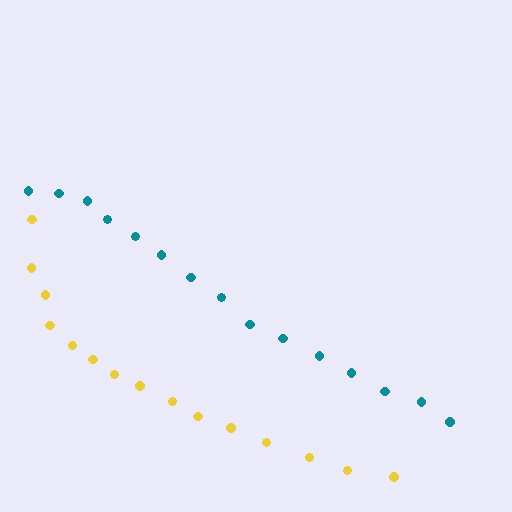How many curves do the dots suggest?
There are 2 distinct paths.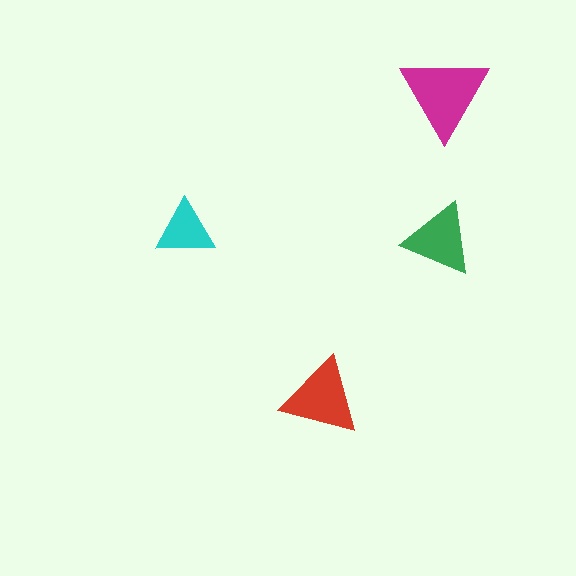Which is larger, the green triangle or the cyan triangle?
The green one.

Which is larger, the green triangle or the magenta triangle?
The magenta one.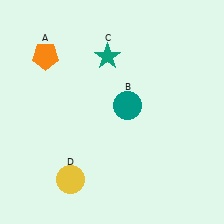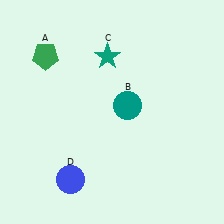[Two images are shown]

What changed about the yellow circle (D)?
In Image 1, D is yellow. In Image 2, it changed to blue.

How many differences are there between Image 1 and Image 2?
There are 2 differences between the two images.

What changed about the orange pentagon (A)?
In Image 1, A is orange. In Image 2, it changed to green.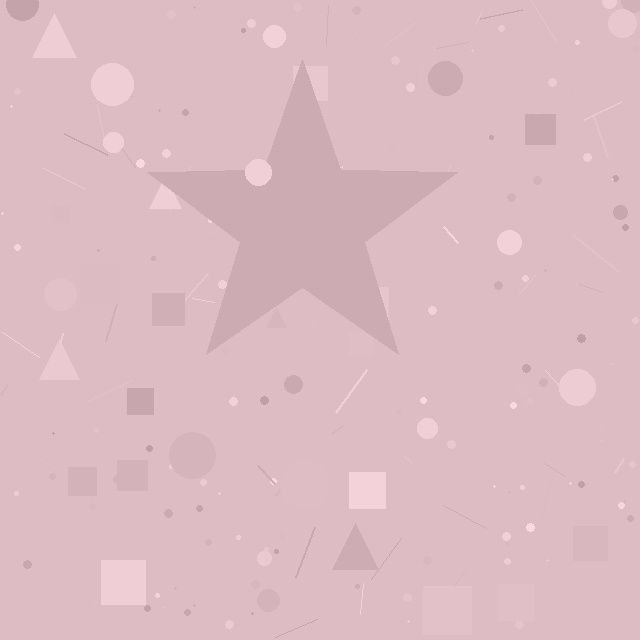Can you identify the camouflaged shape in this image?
The camouflaged shape is a star.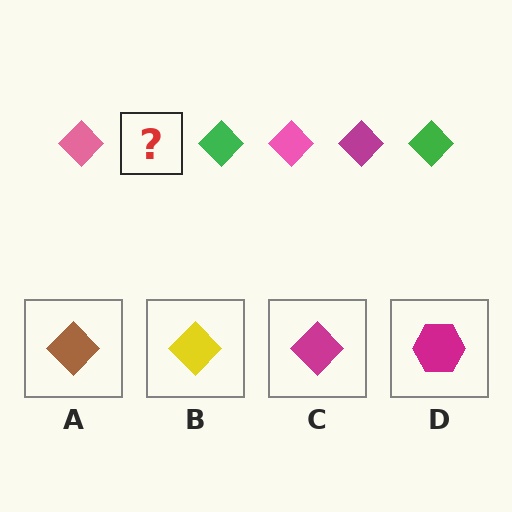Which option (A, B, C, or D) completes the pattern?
C.